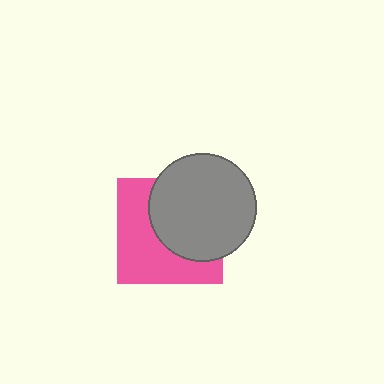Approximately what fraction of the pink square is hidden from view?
Roughly 50% of the pink square is hidden behind the gray circle.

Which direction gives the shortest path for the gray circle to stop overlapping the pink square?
Moving toward the upper-right gives the shortest separation.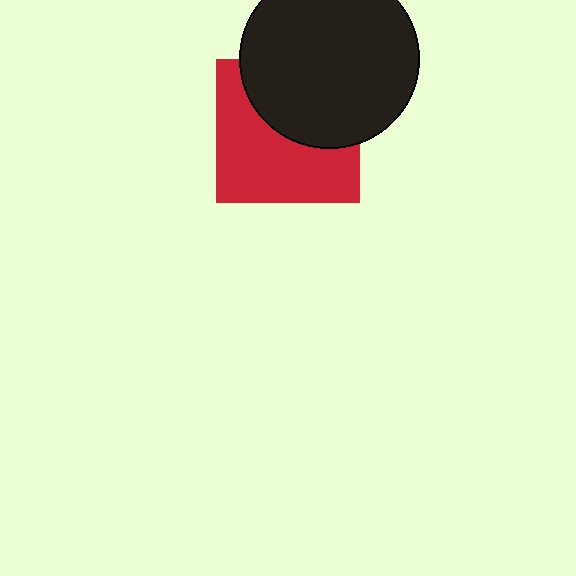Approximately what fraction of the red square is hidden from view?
Roughly 43% of the red square is hidden behind the black circle.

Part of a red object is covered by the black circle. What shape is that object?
It is a square.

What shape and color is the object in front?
The object in front is a black circle.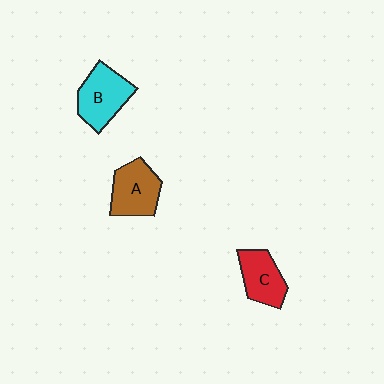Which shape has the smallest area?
Shape C (red).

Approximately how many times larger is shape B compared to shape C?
Approximately 1.2 times.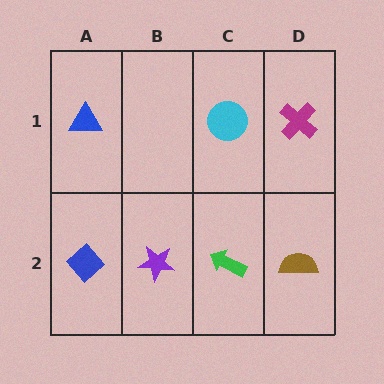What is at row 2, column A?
A blue diamond.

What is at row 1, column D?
A magenta cross.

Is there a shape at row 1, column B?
No, that cell is empty.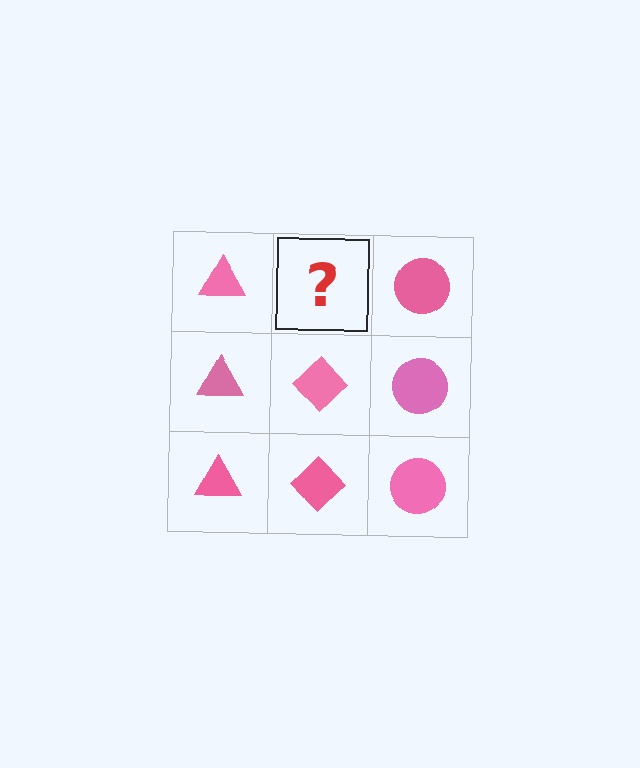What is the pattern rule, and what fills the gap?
The rule is that each column has a consistent shape. The gap should be filled with a pink diamond.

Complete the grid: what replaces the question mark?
The question mark should be replaced with a pink diamond.